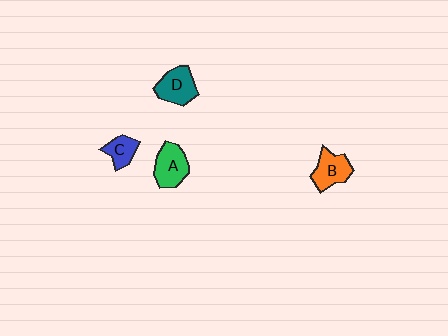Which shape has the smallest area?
Shape C (blue).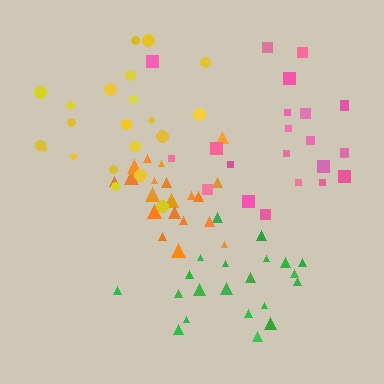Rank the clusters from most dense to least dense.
orange, green, yellow, pink.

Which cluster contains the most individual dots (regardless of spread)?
Pink (23).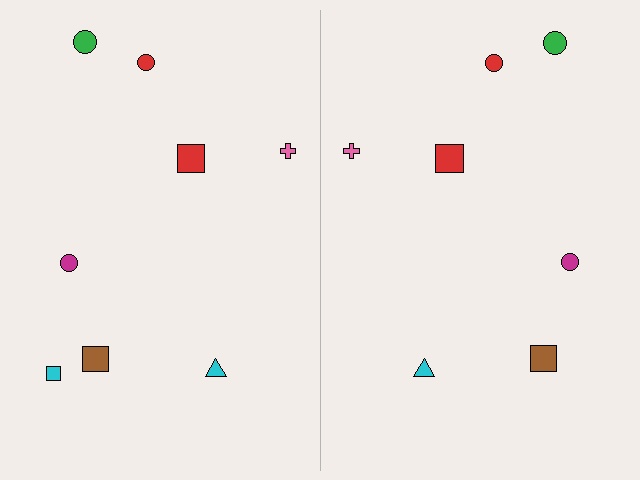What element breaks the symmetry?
A cyan square is missing from the right side.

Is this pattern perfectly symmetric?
No, the pattern is not perfectly symmetric. A cyan square is missing from the right side.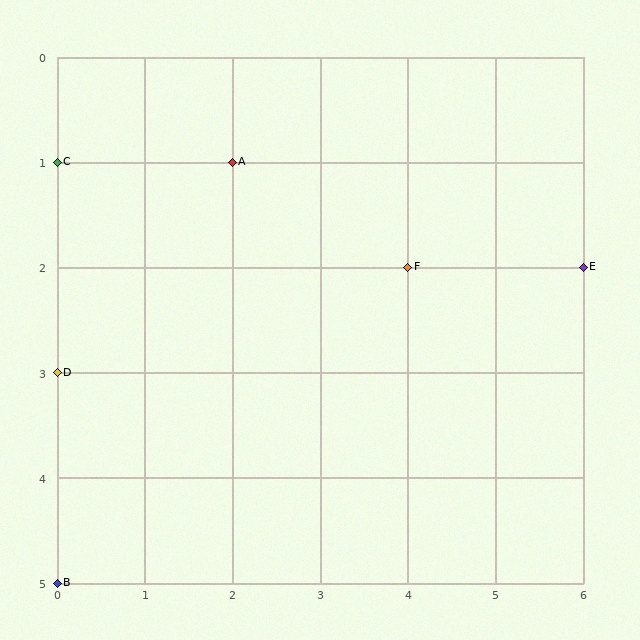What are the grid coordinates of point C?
Point C is at grid coordinates (0, 1).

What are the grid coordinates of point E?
Point E is at grid coordinates (6, 2).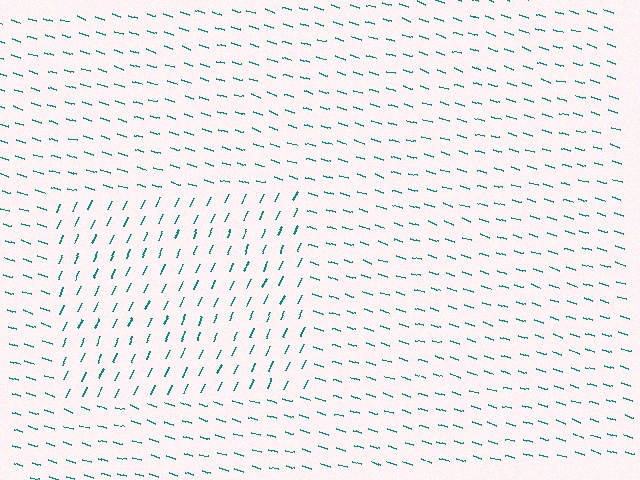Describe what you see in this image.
The image is filled with small teal line segments. A rectangle region in the image has lines oriented differently from the surrounding lines, creating a visible texture boundary.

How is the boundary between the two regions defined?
The boundary is defined purely by a change in line orientation (approximately 82 degrees difference). All lines are the same color and thickness.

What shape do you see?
I see a rectangle.